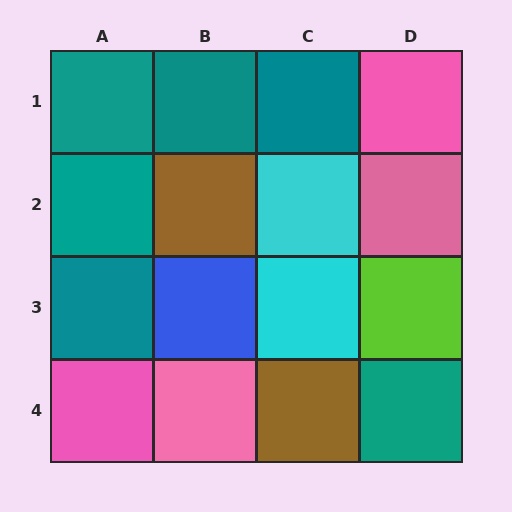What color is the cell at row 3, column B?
Blue.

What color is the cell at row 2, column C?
Cyan.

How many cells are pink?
4 cells are pink.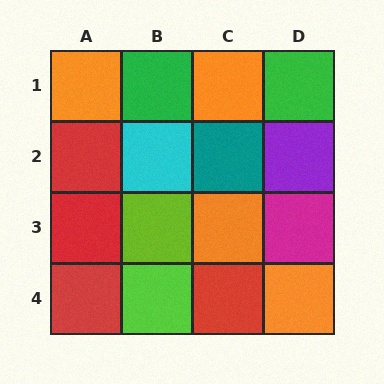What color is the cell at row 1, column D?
Green.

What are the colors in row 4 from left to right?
Red, lime, red, orange.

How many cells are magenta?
1 cell is magenta.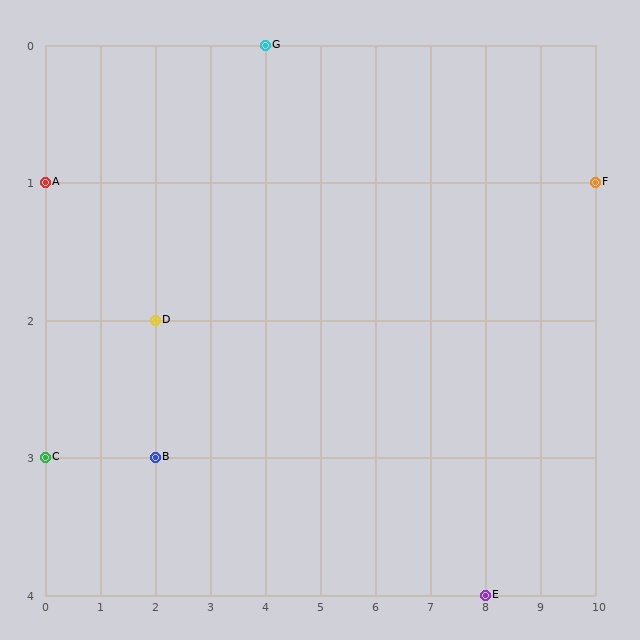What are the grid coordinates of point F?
Point F is at grid coordinates (10, 1).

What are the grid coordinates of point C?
Point C is at grid coordinates (0, 3).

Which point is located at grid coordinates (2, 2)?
Point D is at (2, 2).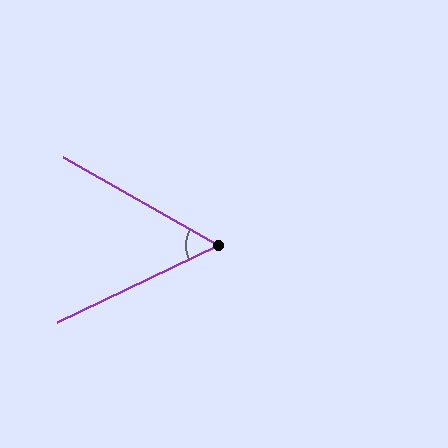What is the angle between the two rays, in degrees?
Approximately 55 degrees.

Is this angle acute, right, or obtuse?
It is acute.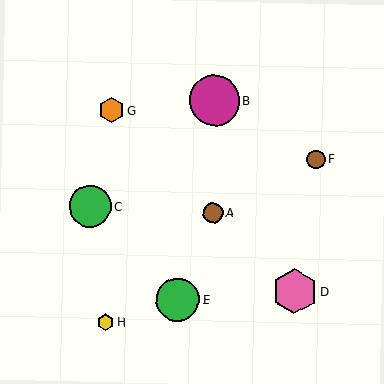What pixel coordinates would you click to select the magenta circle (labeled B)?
Click at (214, 101) to select the magenta circle B.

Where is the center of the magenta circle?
The center of the magenta circle is at (214, 101).